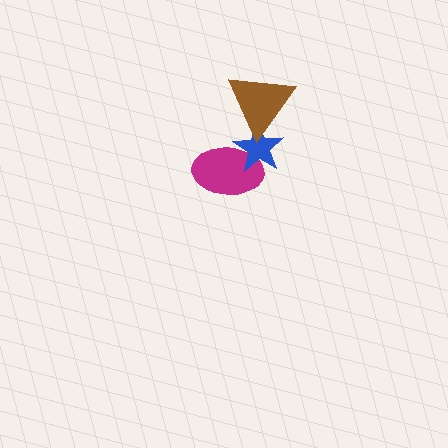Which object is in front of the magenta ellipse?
The blue star is in front of the magenta ellipse.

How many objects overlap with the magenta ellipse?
1 object overlaps with the magenta ellipse.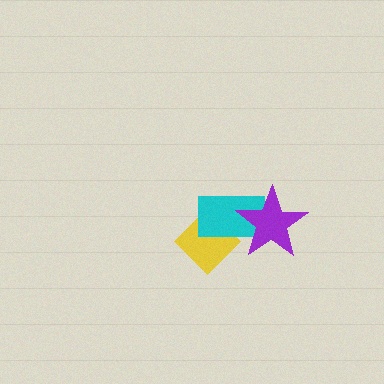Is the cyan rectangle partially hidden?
Yes, it is partially covered by another shape.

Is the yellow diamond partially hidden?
Yes, it is partially covered by another shape.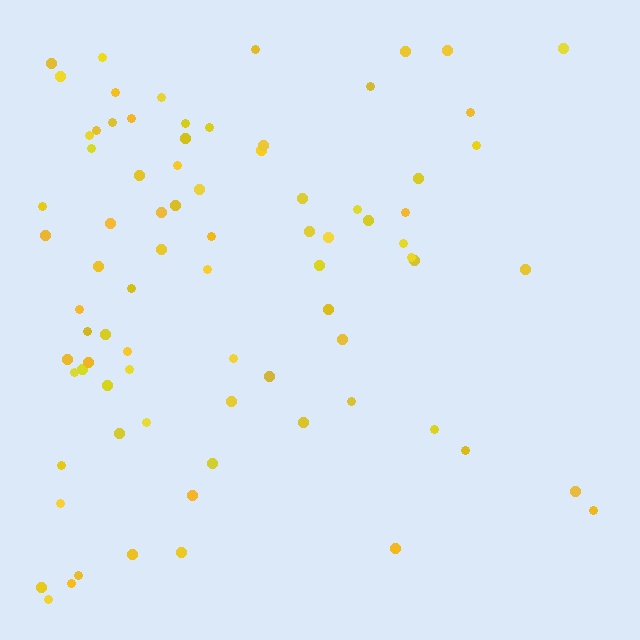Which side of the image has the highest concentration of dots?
The left.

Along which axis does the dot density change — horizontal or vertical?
Horizontal.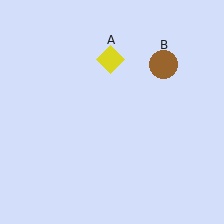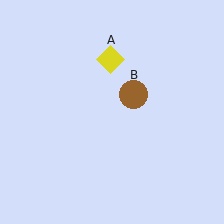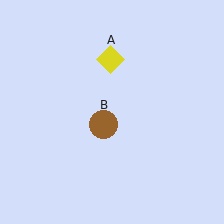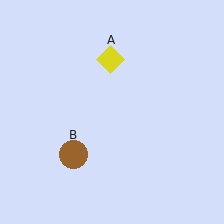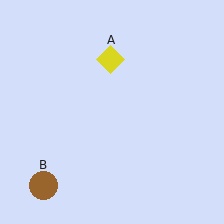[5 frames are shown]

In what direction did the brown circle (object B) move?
The brown circle (object B) moved down and to the left.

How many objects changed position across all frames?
1 object changed position: brown circle (object B).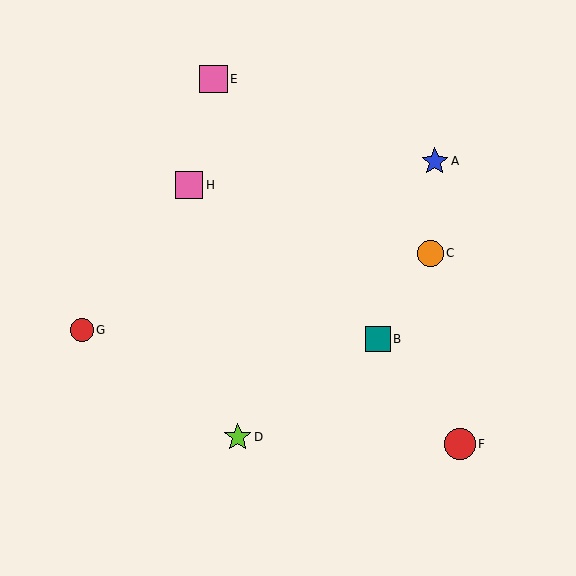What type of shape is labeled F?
Shape F is a red circle.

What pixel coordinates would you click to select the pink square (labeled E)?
Click at (214, 79) to select the pink square E.